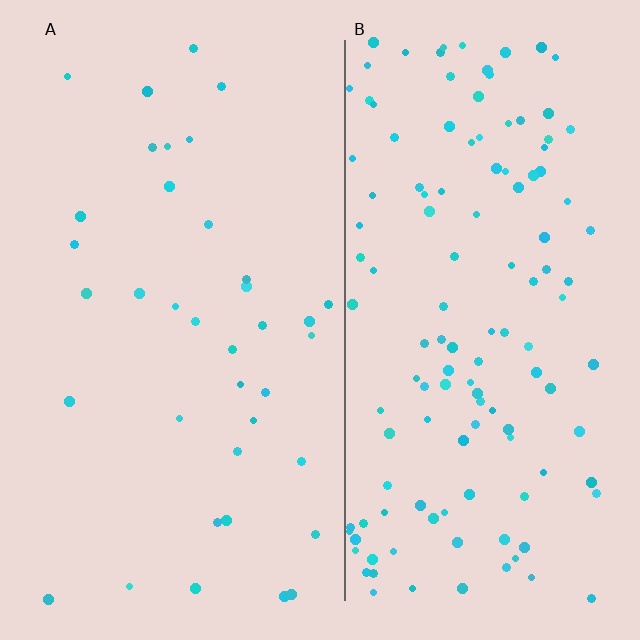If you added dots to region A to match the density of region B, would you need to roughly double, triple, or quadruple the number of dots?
Approximately triple.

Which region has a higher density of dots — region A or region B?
B (the right).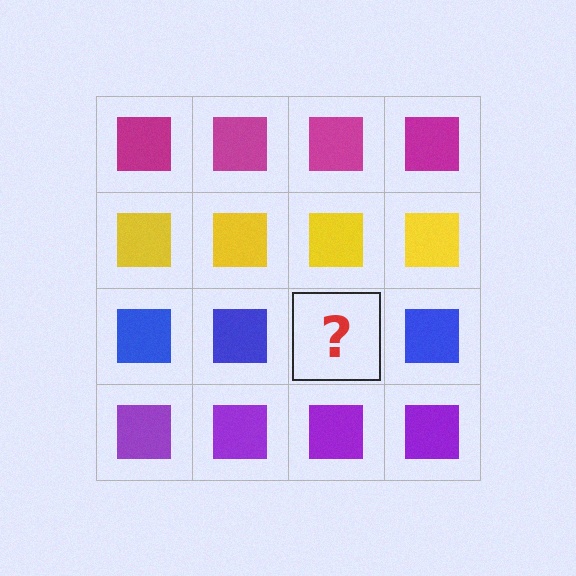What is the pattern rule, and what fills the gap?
The rule is that each row has a consistent color. The gap should be filled with a blue square.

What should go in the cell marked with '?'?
The missing cell should contain a blue square.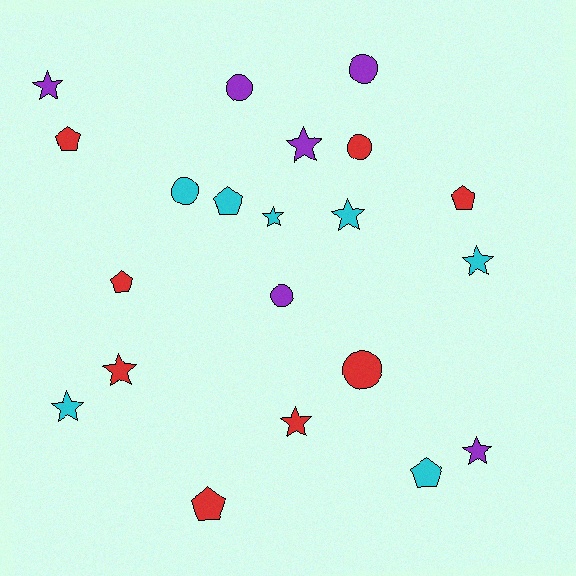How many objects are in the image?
There are 21 objects.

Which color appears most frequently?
Red, with 8 objects.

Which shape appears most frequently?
Star, with 9 objects.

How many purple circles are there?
There are 3 purple circles.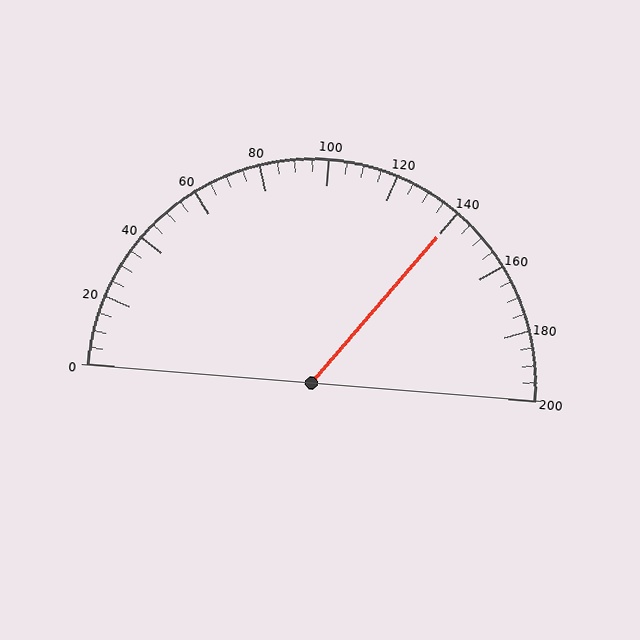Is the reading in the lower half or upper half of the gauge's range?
The reading is in the upper half of the range (0 to 200).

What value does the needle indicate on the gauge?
The needle indicates approximately 140.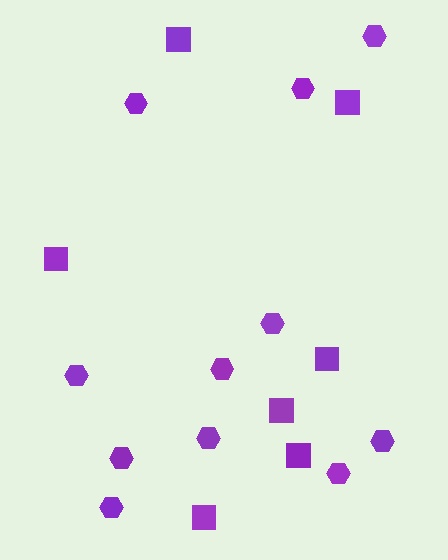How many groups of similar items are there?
There are 2 groups: one group of squares (7) and one group of hexagons (11).